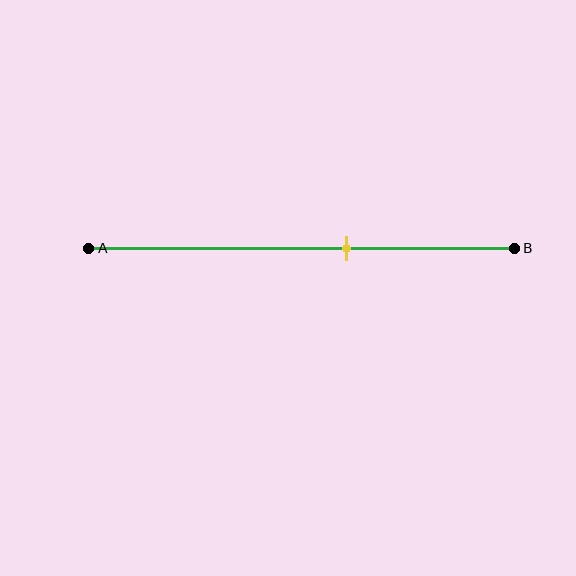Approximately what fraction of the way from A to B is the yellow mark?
The yellow mark is approximately 60% of the way from A to B.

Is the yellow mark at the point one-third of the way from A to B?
No, the mark is at about 60% from A, not at the 33% one-third point.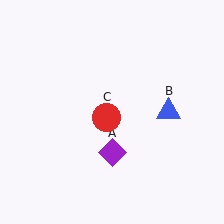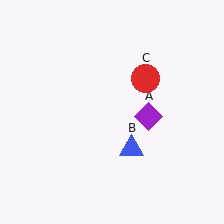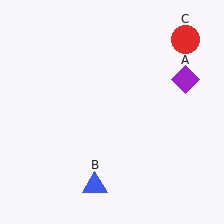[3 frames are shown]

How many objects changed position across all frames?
3 objects changed position: purple diamond (object A), blue triangle (object B), red circle (object C).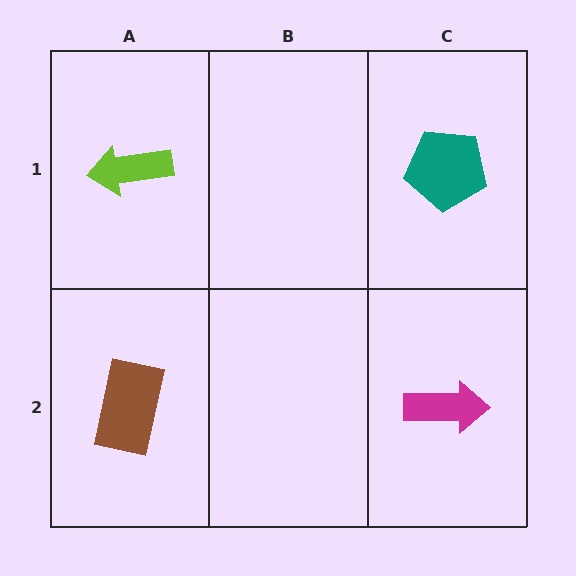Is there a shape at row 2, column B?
No, that cell is empty.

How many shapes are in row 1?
2 shapes.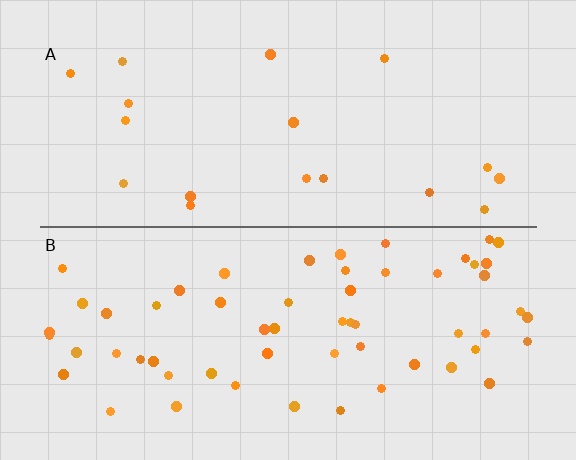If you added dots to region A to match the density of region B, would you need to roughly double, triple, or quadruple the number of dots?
Approximately triple.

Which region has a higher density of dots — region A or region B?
B (the bottom).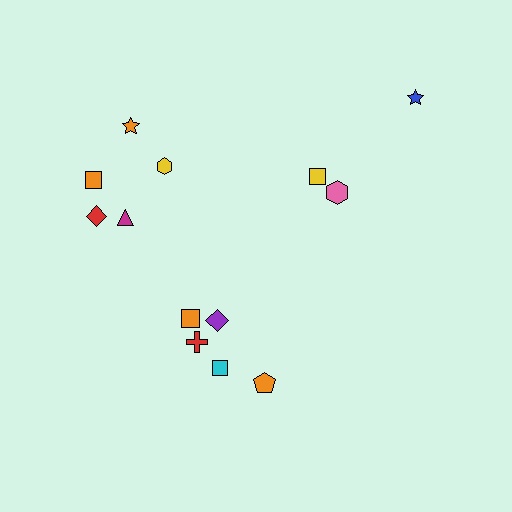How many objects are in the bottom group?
There are 5 objects.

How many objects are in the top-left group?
There are 5 objects.